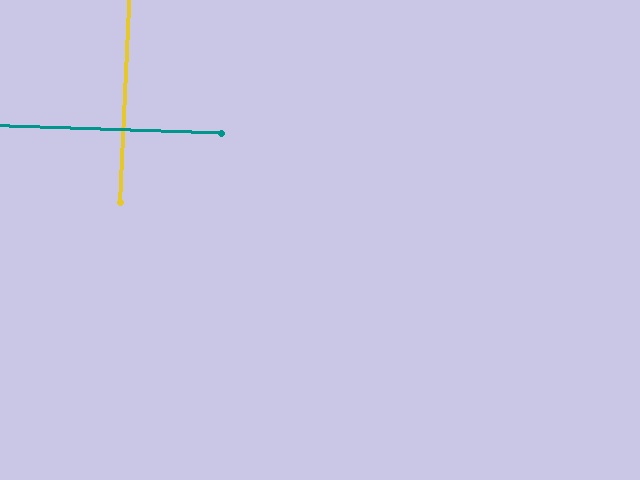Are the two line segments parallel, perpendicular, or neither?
Perpendicular — they meet at approximately 89°.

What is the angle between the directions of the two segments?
Approximately 89 degrees.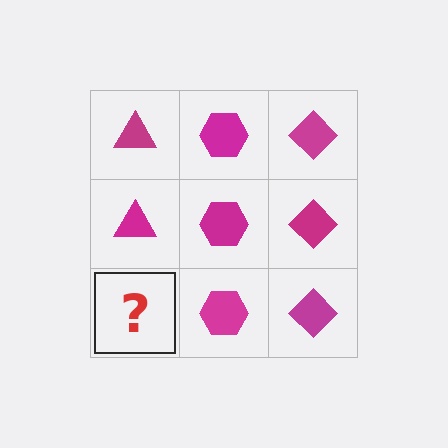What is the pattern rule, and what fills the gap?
The rule is that each column has a consistent shape. The gap should be filled with a magenta triangle.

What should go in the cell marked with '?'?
The missing cell should contain a magenta triangle.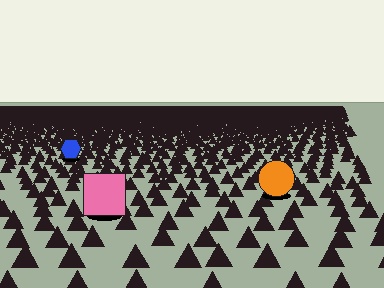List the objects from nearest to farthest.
From nearest to farthest: the pink square, the orange circle, the blue hexagon.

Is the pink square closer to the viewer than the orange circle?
Yes. The pink square is closer — you can tell from the texture gradient: the ground texture is coarser near it.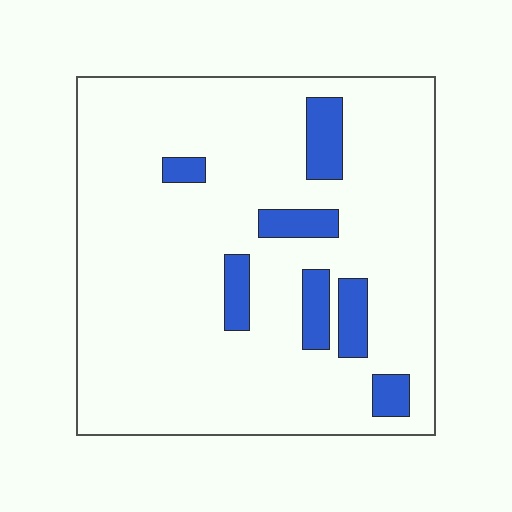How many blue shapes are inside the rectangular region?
7.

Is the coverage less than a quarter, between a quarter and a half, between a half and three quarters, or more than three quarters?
Less than a quarter.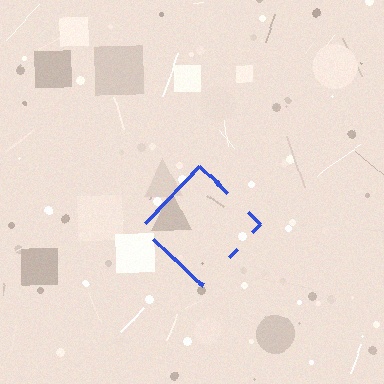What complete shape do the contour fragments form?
The contour fragments form a diamond.